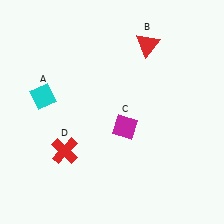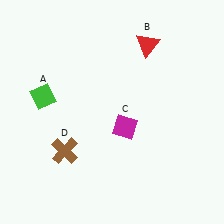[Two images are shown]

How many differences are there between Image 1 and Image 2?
There are 2 differences between the two images.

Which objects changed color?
A changed from cyan to green. D changed from red to brown.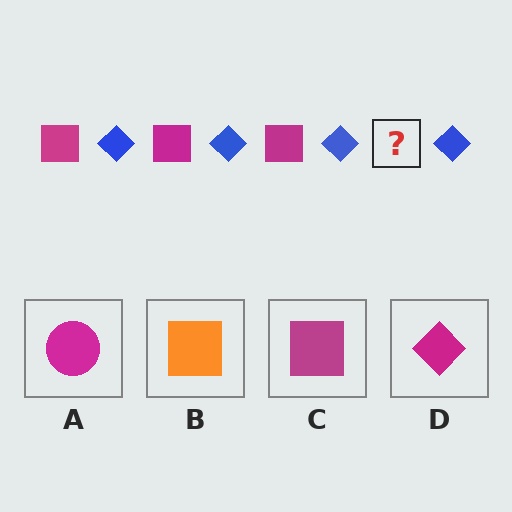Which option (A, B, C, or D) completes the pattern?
C.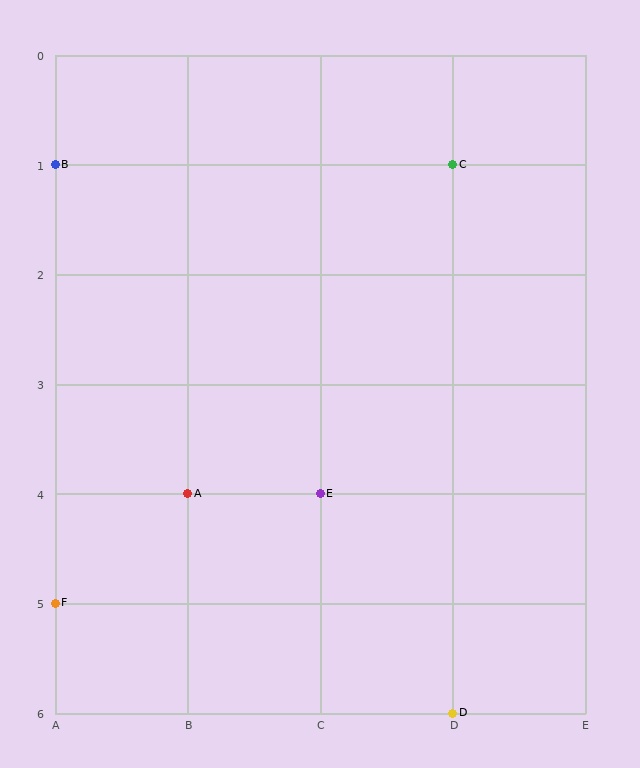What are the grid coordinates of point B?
Point B is at grid coordinates (A, 1).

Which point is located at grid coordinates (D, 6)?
Point D is at (D, 6).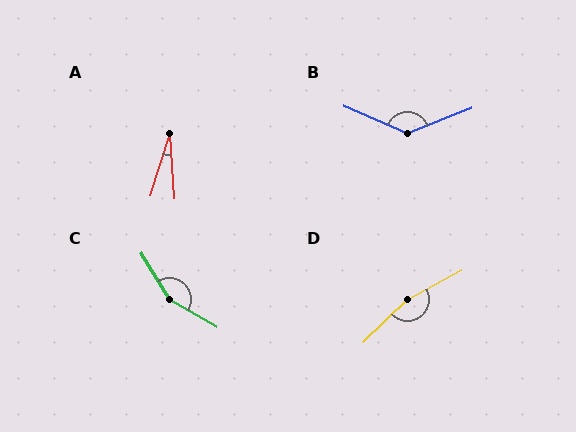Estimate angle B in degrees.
Approximately 135 degrees.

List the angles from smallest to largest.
A (22°), B (135°), C (152°), D (164°).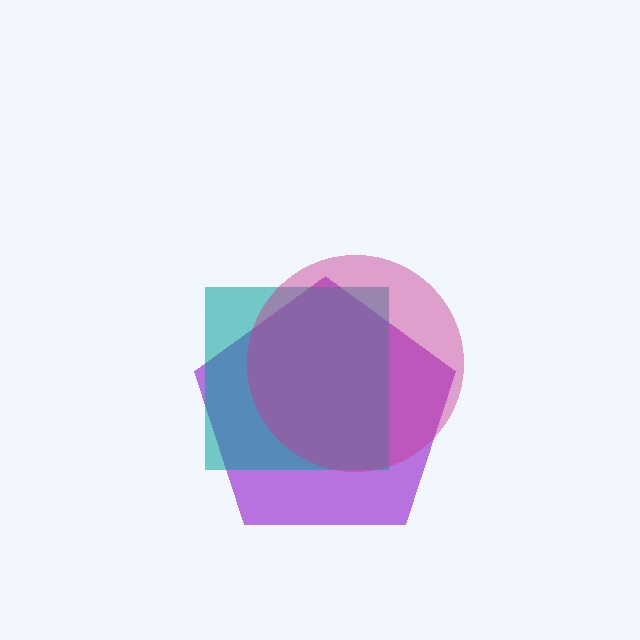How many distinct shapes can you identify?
There are 3 distinct shapes: a purple pentagon, a teal square, a magenta circle.